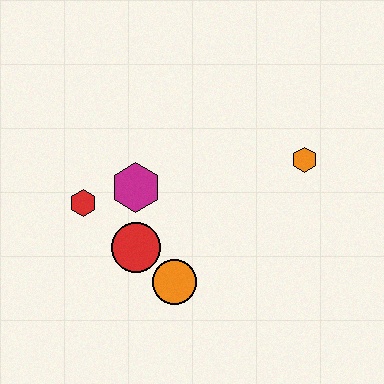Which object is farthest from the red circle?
The orange hexagon is farthest from the red circle.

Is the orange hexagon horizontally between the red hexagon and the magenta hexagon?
No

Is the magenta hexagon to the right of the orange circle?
No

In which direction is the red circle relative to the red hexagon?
The red circle is to the right of the red hexagon.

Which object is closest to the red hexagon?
The magenta hexagon is closest to the red hexagon.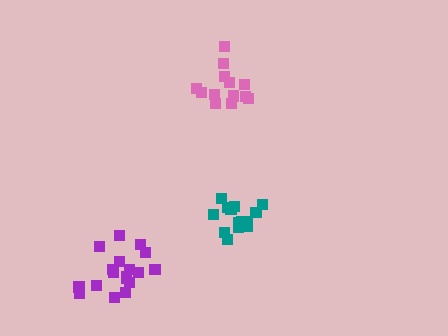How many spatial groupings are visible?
There are 3 spatial groupings.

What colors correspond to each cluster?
The clusters are colored: pink, teal, purple.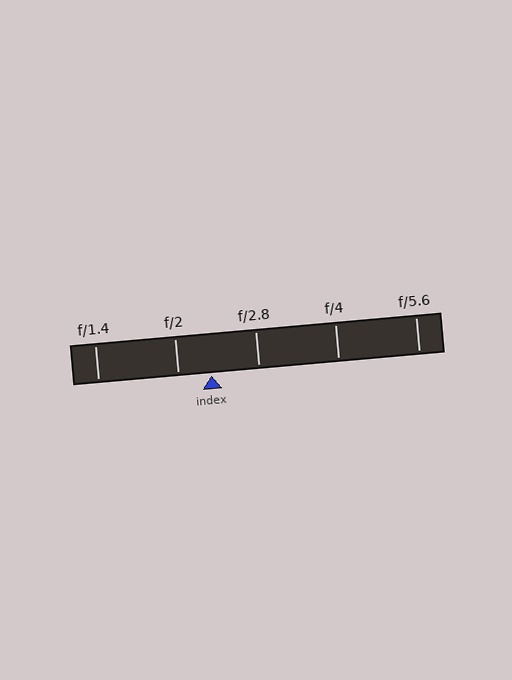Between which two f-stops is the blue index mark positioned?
The index mark is between f/2 and f/2.8.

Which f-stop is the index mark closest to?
The index mark is closest to f/2.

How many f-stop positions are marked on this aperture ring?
There are 5 f-stop positions marked.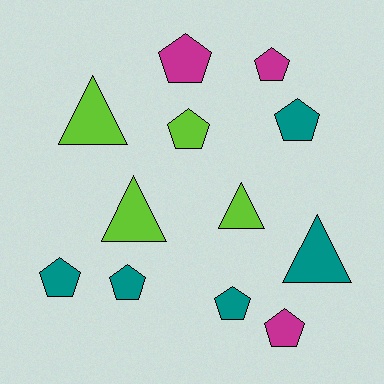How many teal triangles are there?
There is 1 teal triangle.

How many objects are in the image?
There are 12 objects.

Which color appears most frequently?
Teal, with 5 objects.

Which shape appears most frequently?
Pentagon, with 8 objects.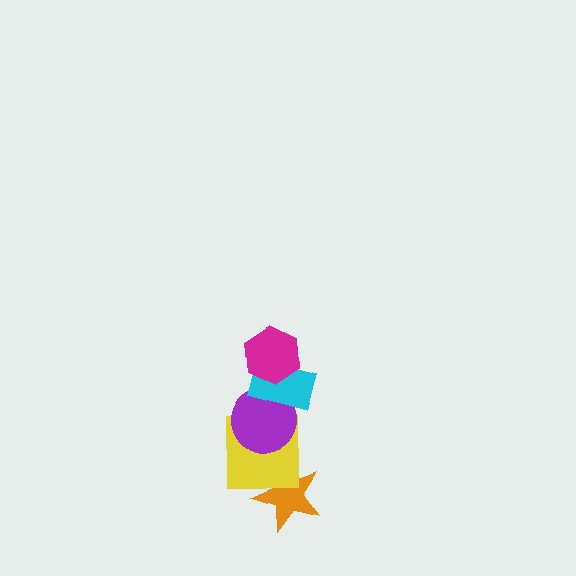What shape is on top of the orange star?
The yellow square is on top of the orange star.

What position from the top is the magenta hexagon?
The magenta hexagon is 1st from the top.